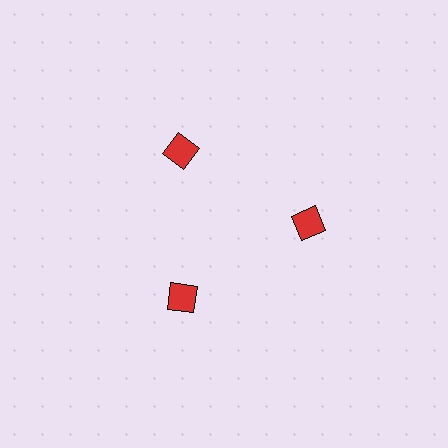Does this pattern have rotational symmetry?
Yes, this pattern has 3-fold rotational symmetry. It looks the same after rotating 120 degrees around the center.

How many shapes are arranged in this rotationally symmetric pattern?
There are 3 shapes, arranged in 3 groups of 1.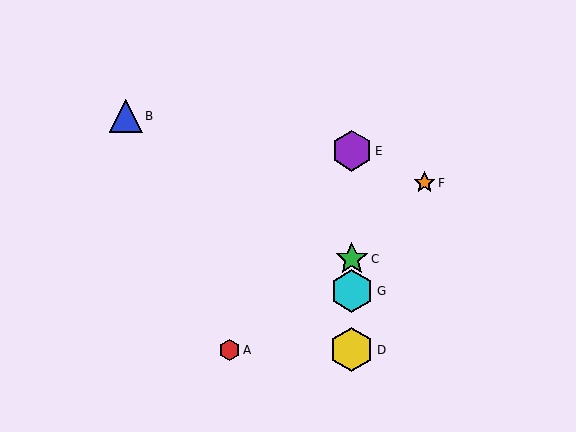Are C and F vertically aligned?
No, C is at x≈352 and F is at x≈425.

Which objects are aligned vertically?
Objects C, D, E, G are aligned vertically.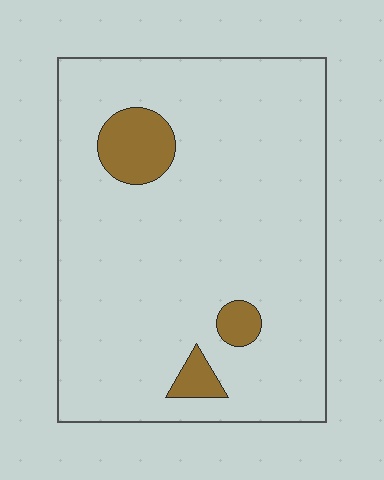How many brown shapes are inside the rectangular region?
3.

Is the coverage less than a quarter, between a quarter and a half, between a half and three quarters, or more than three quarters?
Less than a quarter.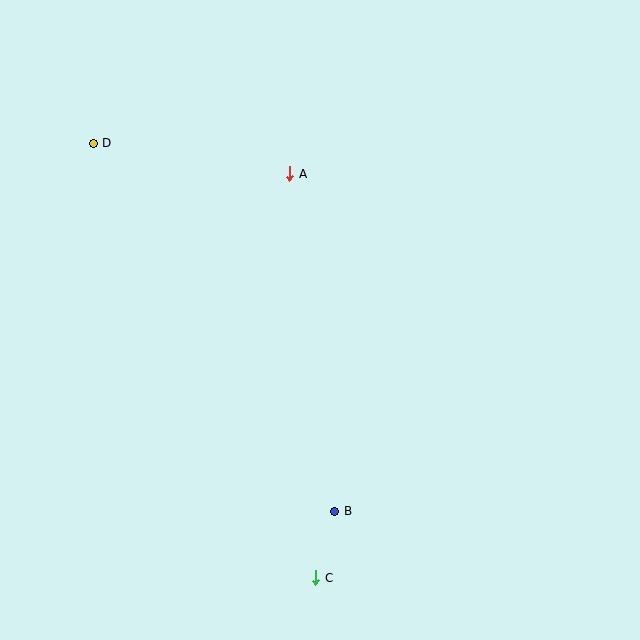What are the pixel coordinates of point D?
Point D is at (93, 143).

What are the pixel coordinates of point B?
Point B is at (335, 511).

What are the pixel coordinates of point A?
Point A is at (290, 174).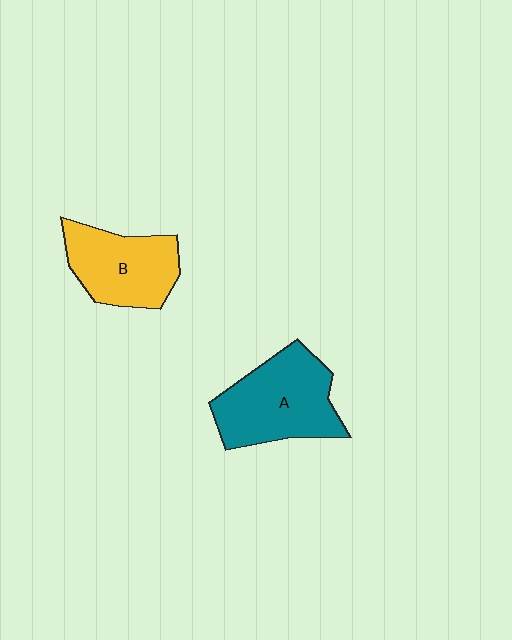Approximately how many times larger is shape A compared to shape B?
Approximately 1.2 times.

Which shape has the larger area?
Shape A (teal).